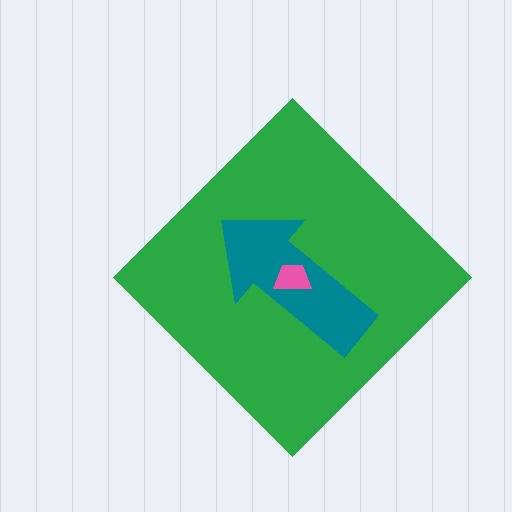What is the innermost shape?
The pink trapezoid.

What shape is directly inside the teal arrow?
The pink trapezoid.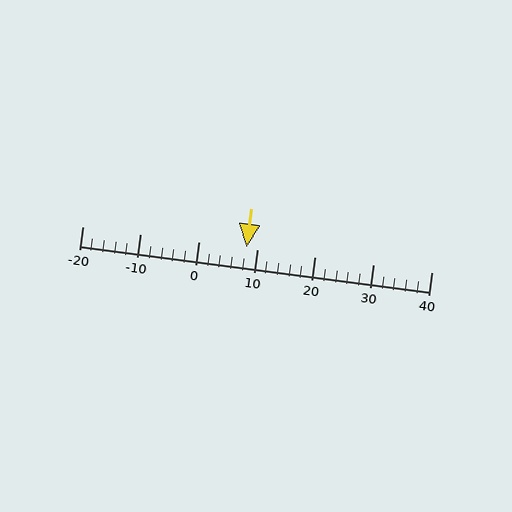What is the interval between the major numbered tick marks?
The major tick marks are spaced 10 units apart.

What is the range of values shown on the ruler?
The ruler shows values from -20 to 40.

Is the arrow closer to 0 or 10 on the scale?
The arrow is closer to 10.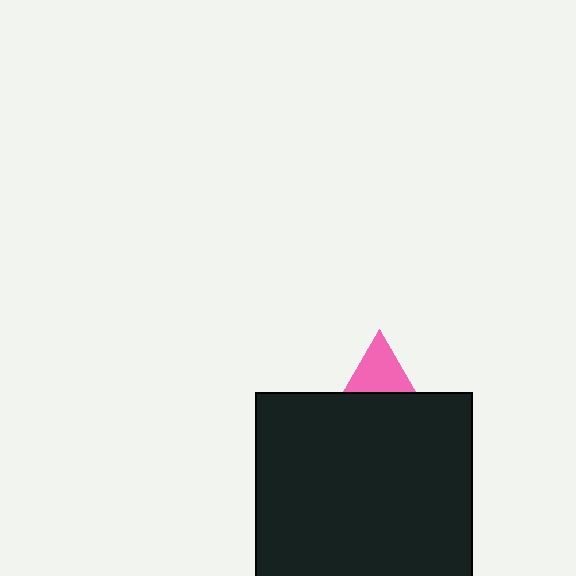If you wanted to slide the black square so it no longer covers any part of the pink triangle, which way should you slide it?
Slide it down — that is the most direct way to separate the two shapes.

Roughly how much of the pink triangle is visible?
A small part of it is visible (roughly 36%).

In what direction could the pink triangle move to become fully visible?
The pink triangle could move up. That would shift it out from behind the black square entirely.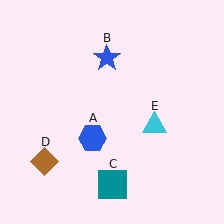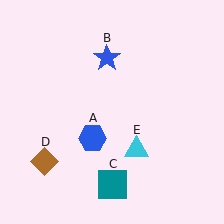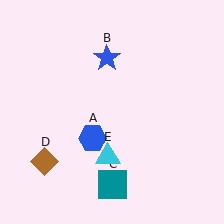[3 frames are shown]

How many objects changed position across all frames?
1 object changed position: cyan triangle (object E).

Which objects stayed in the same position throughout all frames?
Blue hexagon (object A) and blue star (object B) and teal square (object C) and brown diamond (object D) remained stationary.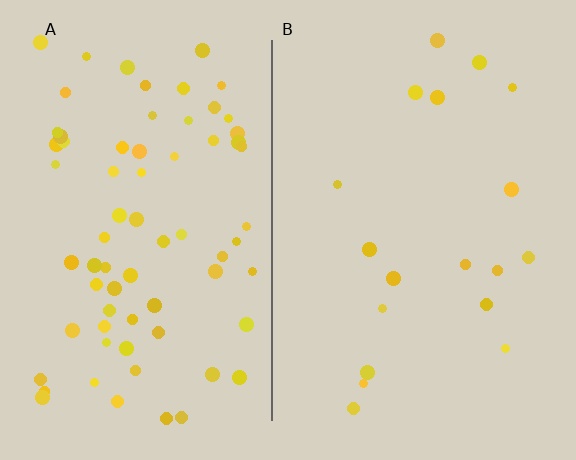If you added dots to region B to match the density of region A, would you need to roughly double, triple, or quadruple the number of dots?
Approximately quadruple.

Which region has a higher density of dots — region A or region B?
A (the left).